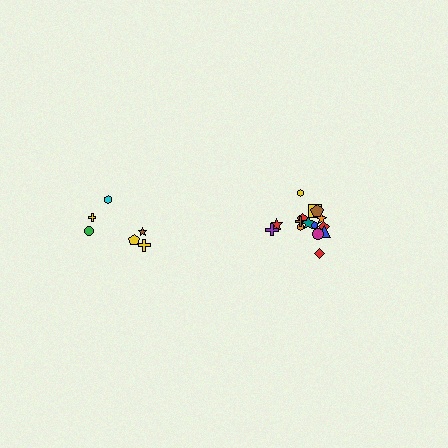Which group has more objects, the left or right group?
The right group.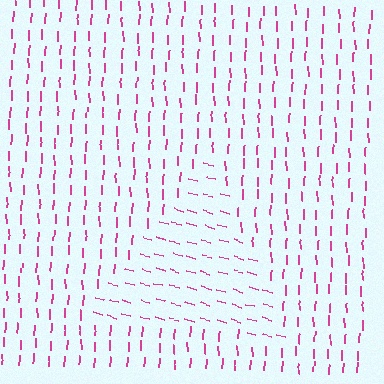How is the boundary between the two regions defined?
The boundary is defined purely by a change in line orientation (approximately 74 degrees difference). All lines are the same color and thickness.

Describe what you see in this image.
The image is filled with small magenta line segments. A triangle region in the image has lines oriented differently from the surrounding lines, creating a visible texture boundary.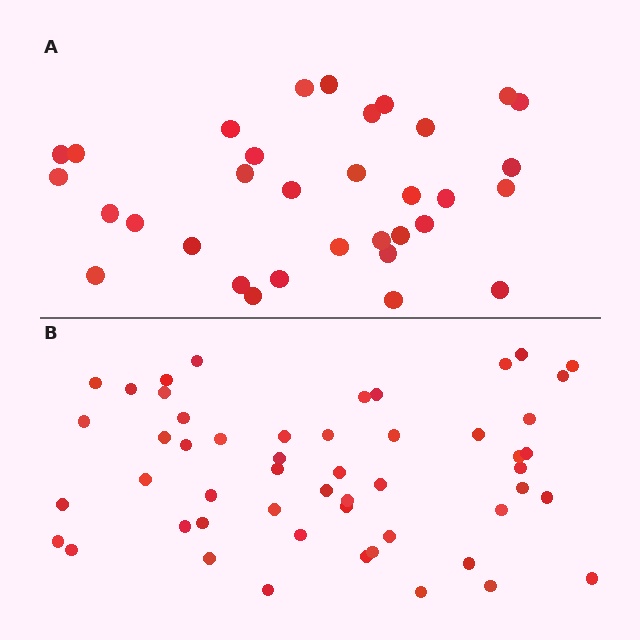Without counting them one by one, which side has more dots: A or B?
Region B (the bottom region) has more dots.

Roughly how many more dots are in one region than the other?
Region B has approximately 20 more dots than region A.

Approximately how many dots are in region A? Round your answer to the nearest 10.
About 30 dots. (The exact count is 33, which rounds to 30.)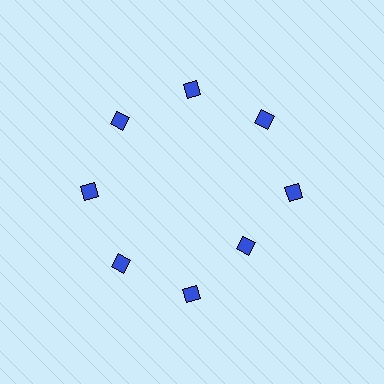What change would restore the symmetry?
The symmetry would be restored by moving it outward, back onto the ring so that all 8 diamonds sit at equal angles and equal distance from the center.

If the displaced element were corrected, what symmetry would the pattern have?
It would have 8-fold rotational symmetry — the pattern would map onto itself every 45 degrees.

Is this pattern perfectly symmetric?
No. The 8 blue diamonds are arranged in a ring, but one element near the 4 o'clock position is pulled inward toward the center, breaking the 8-fold rotational symmetry.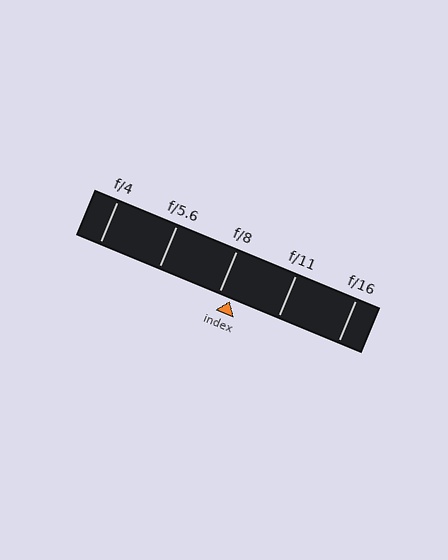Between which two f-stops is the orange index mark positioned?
The index mark is between f/8 and f/11.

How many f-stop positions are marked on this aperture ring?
There are 5 f-stop positions marked.